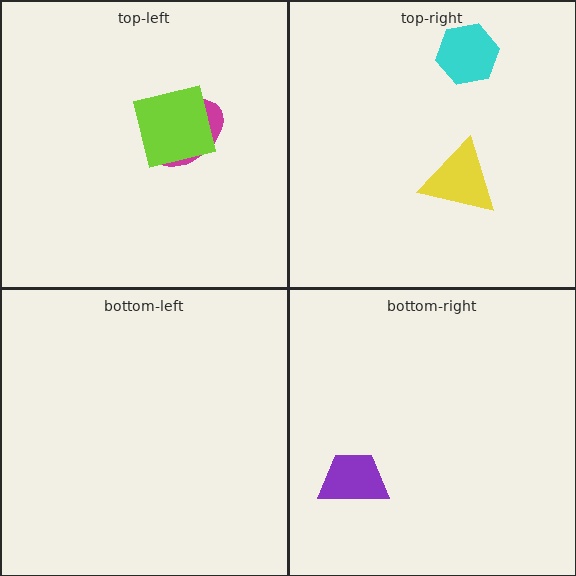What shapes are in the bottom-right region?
The purple trapezoid.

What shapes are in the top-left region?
The magenta ellipse, the lime square.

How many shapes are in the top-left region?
2.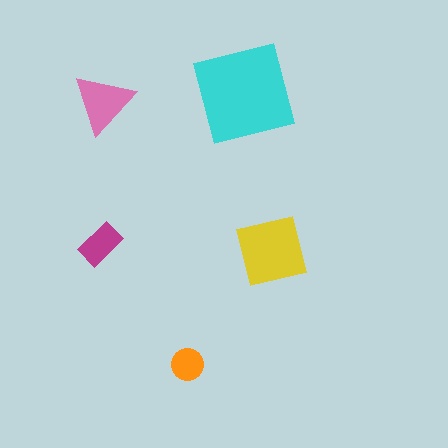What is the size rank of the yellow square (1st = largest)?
2nd.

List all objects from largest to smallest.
The cyan square, the yellow square, the pink triangle, the magenta rectangle, the orange circle.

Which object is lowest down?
The orange circle is bottommost.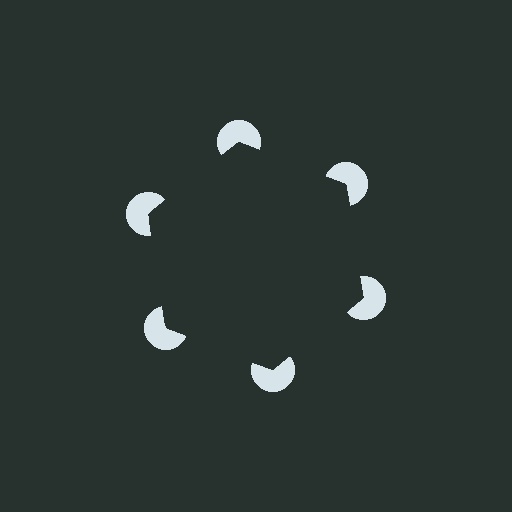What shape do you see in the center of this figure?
An illusory hexagon — its edges are inferred from the aligned wedge cuts in the pac-man discs, not physically drawn.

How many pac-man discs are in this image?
There are 6 — one at each vertex of the illusory hexagon.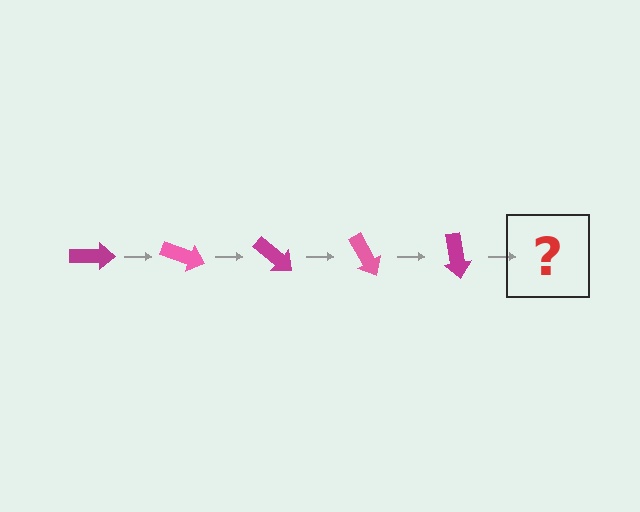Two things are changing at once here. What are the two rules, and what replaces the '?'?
The two rules are that it rotates 20 degrees each step and the color cycles through magenta and pink. The '?' should be a pink arrow, rotated 100 degrees from the start.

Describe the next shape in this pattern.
It should be a pink arrow, rotated 100 degrees from the start.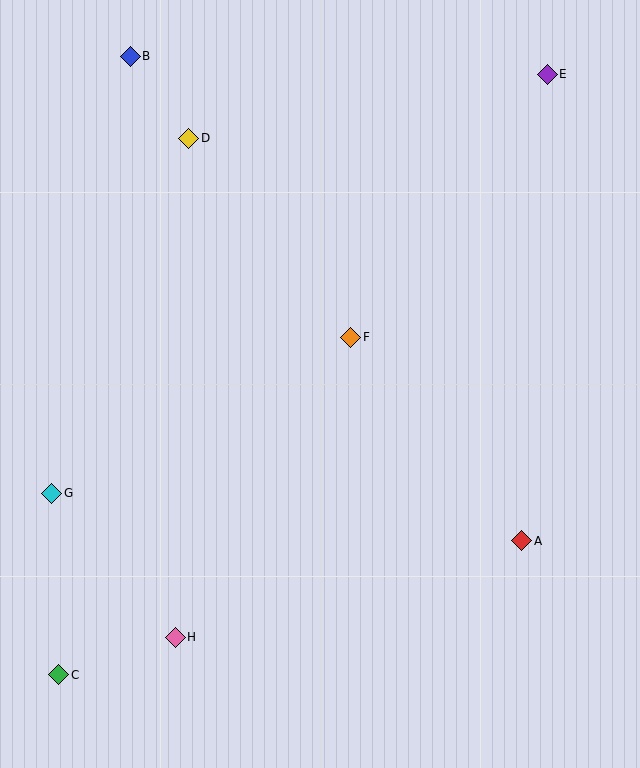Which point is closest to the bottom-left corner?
Point C is closest to the bottom-left corner.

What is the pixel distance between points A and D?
The distance between A and D is 522 pixels.